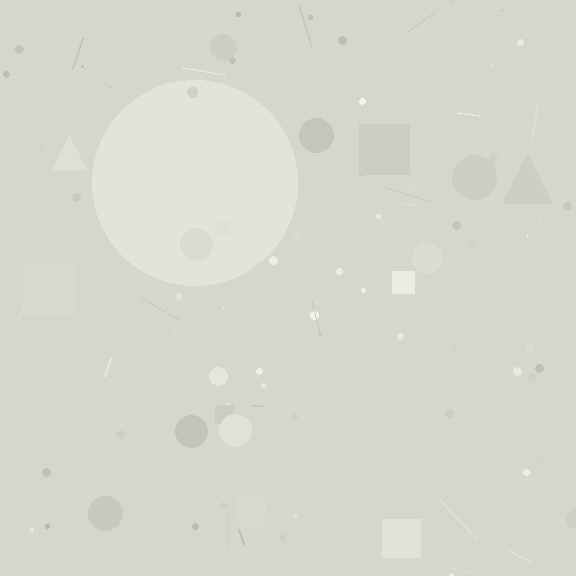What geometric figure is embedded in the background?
A circle is embedded in the background.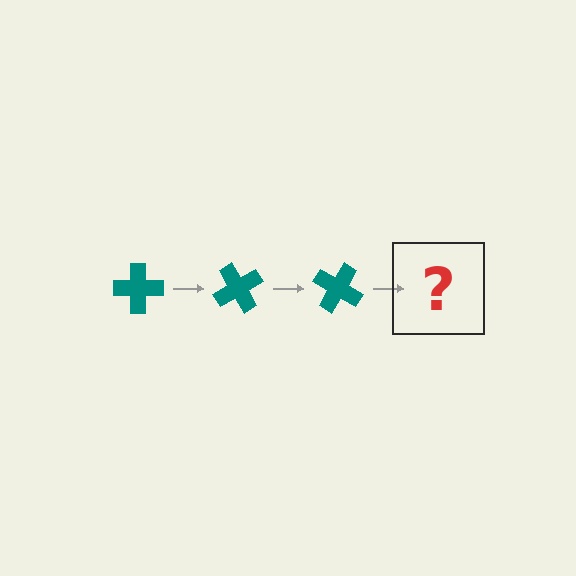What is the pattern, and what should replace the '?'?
The pattern is that the cross rotates 60 degrees each step. The '?' should be a teal cross rotated 180 degrees.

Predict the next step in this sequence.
The next step is a teal cross rotated 180 degrees.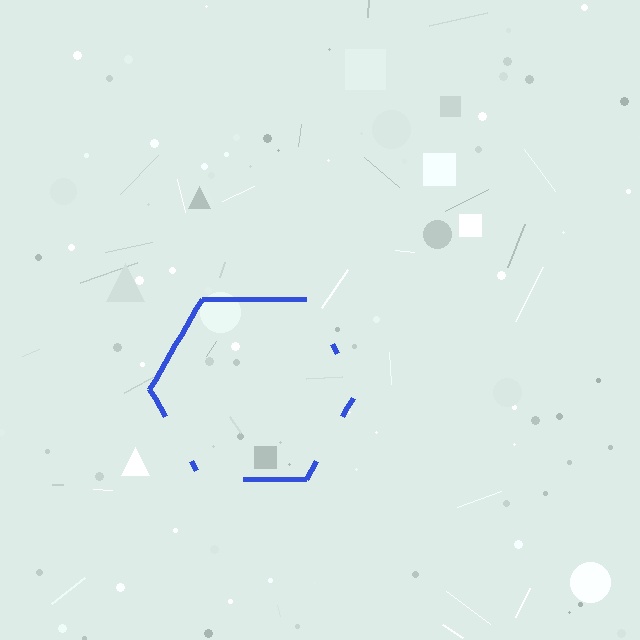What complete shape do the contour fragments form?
The contour fragments form a hexagon.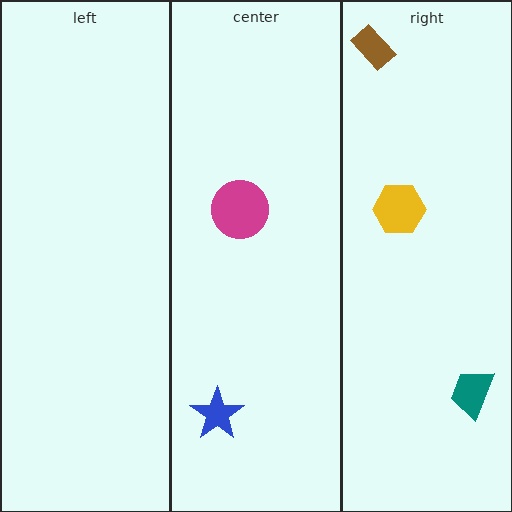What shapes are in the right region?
The yellow hexagon, the brown rectangle, the teal trapezoid.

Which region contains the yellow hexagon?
The right region.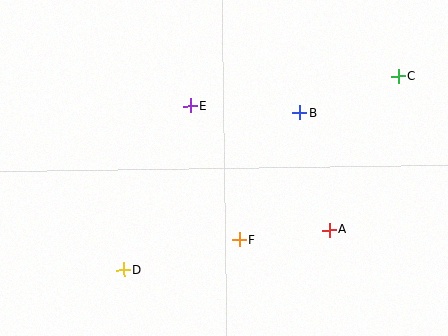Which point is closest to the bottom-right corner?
Point A is closest to the bottom-right corner.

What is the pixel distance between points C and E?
The distance between C and E is 210 pixels.